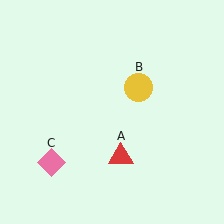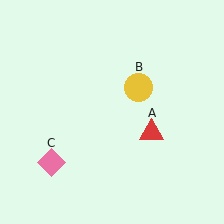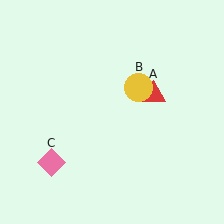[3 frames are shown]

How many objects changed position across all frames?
1 object changed position: red triangle (object A).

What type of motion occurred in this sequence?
The red triangle (object A) rotated counterclockwise around the center of the scene.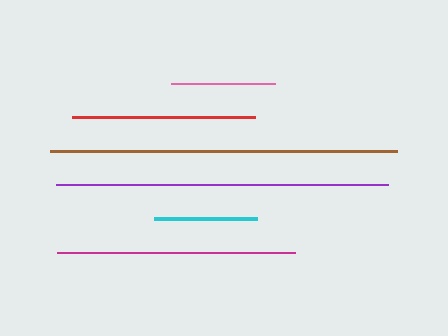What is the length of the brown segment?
The brown segment is approximately 348 pixels long.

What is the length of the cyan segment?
The cyan segment is approximately 103 pixels long.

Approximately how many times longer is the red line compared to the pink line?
The red line is approximately 1.8 times the length of the pink line.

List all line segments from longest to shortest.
From longest to shortest: brown, purple, magenta, red, pink, cyan.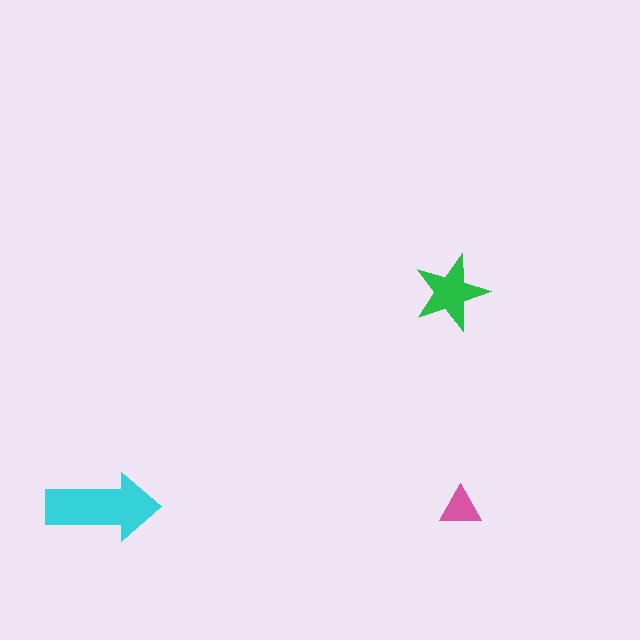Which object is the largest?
The cyan arrow.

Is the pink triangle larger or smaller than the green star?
Smaller.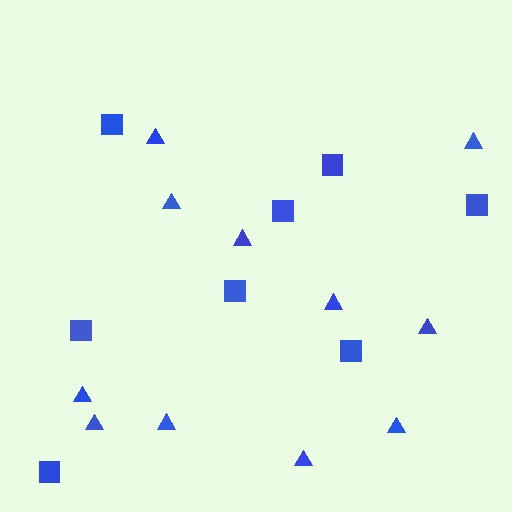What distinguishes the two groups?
There are 2 groups: one group of squares (8) and one group of triangles (11).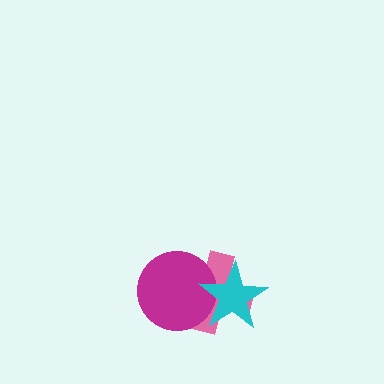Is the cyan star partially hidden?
No, no other shape covers it.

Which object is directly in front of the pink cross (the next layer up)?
The magenta circle is directly in front of the pink cross.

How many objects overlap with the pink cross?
2 objects overlap with the pink cross.